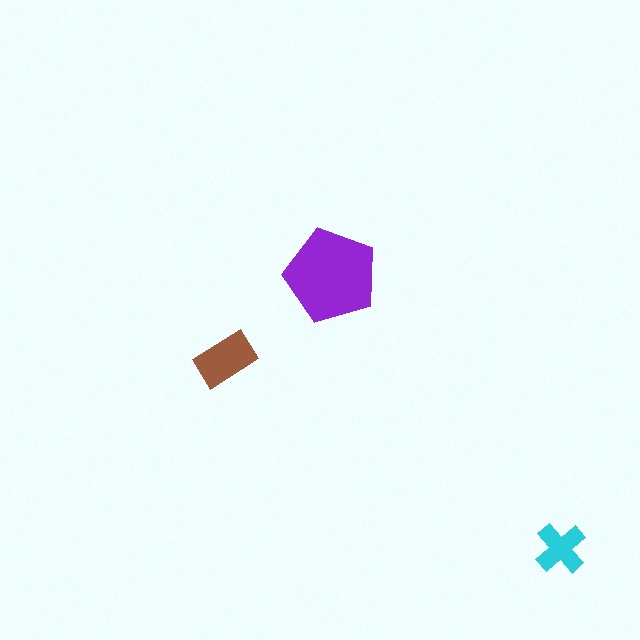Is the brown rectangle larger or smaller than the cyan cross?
Larger.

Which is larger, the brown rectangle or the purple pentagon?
The purple pentagon.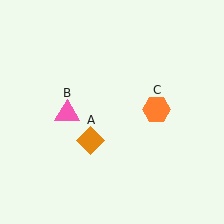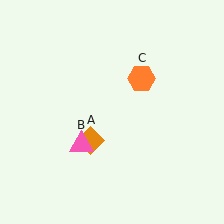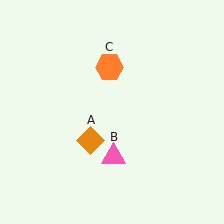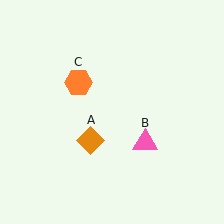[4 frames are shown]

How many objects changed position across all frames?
2 objects changed position: pink triangle (object B), orange hexagon (object C).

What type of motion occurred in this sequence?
The pink triangle (object B), orange hexagon (object C) rotated counterclockwise around the center of the scene.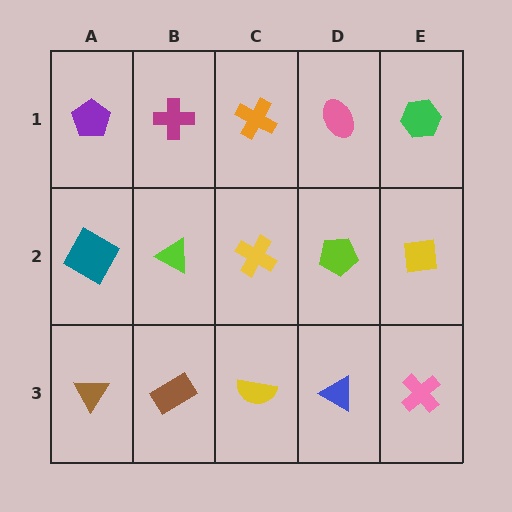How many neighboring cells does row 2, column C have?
4.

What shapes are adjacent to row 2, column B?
A magenta cross (row 1, column B), a brown rectangle (row 3, column B), a teal square (row 2, column A), a yellow cross (row 2, column C).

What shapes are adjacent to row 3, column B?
A lime triangle (row 2, column B), a brown triangle (row 3, column A), a yellow semicircle (row 3, column C).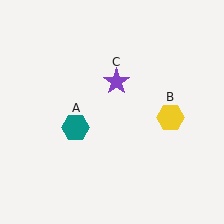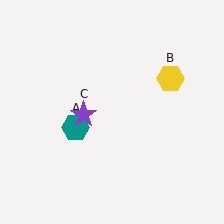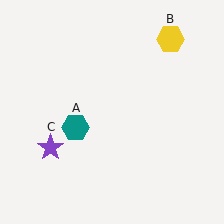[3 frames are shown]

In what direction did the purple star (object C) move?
The purple star (object C) moved down and to the left.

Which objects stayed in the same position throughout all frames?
Teal hexagon (object A) remained stationary.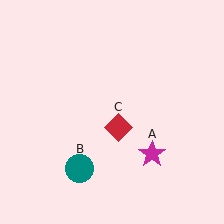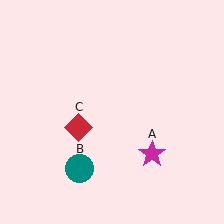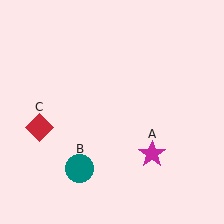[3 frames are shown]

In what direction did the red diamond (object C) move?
The red diamond (object C) moved left.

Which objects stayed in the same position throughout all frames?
Magenta star (object A) and teal circle (object B) remained stationary.